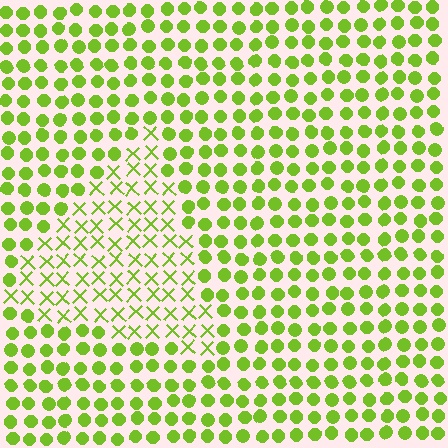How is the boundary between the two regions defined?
The boundary is defined by a change in element shape: X marks inside vs. circles outside. All elements share the same color and spacing.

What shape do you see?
I see a triangle.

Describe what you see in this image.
The image is filled with small lime elements arranged in a uniform grid. A triangle-shaped region contains X marks, while the surrounding area contains circles. The boundary is defined purely by the change in element shape.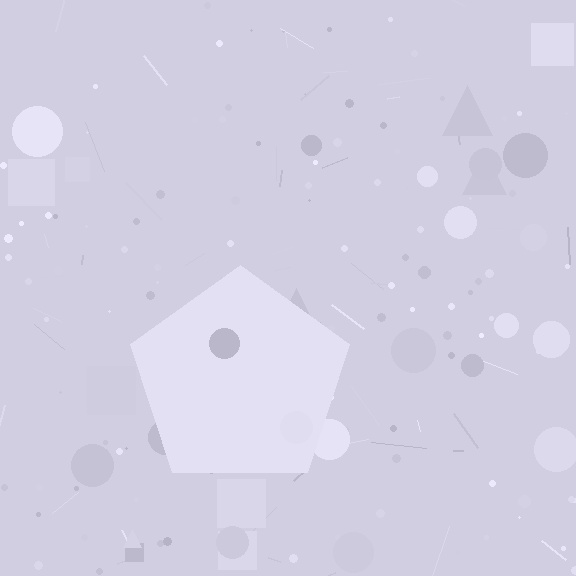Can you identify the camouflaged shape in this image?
The camouflaged shape is a pentagon.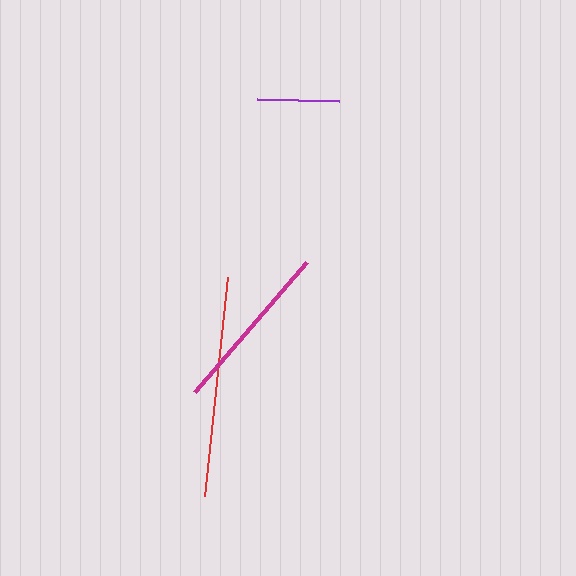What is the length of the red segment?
The red segment is approximately 220 pixels long.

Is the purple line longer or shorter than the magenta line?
The magenta line is longer than the purple line.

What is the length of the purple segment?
The purple segment is approximately 82 pixels long.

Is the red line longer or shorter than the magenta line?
The red line is longer than the magenta line.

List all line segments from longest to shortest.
From longest to shortest: red, magenta, purple.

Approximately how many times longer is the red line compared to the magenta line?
The red line is approximately 1.3 times the length of the magenta line.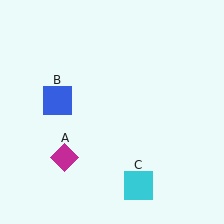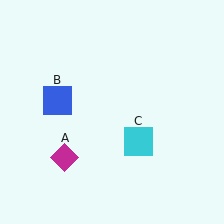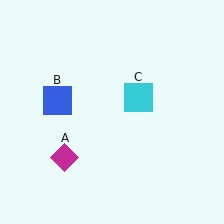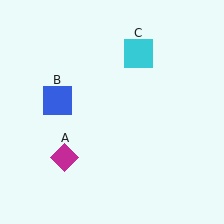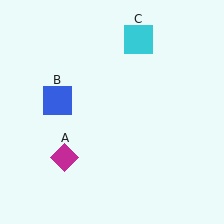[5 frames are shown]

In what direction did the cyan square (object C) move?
The cyan square (object C) moved up.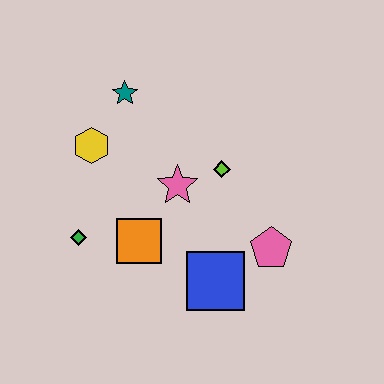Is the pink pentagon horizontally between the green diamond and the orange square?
No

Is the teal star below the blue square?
No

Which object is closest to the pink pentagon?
The blue square is closest to the pink pentagon.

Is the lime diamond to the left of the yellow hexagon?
No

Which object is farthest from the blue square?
The teal star is farthest from the blue square.